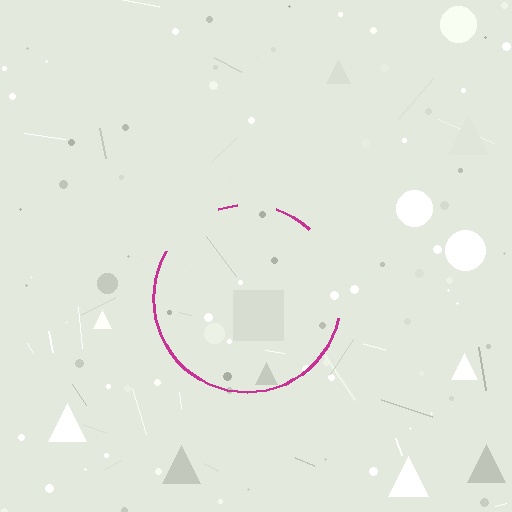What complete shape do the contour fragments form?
The contour fragments form a circle.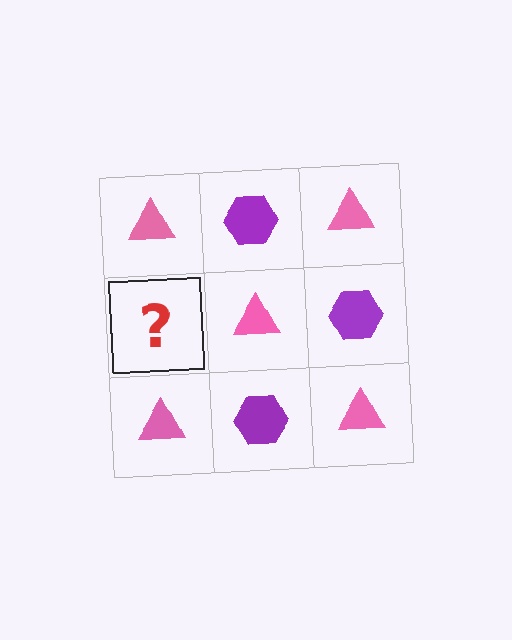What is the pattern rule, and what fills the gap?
The rule is that it alternates pink triangle and purple hexagon in a checkerboard pattern. The gap should be filled with a purple hexagon.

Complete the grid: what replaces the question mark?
The question mark should be replaced with a purple hexagon.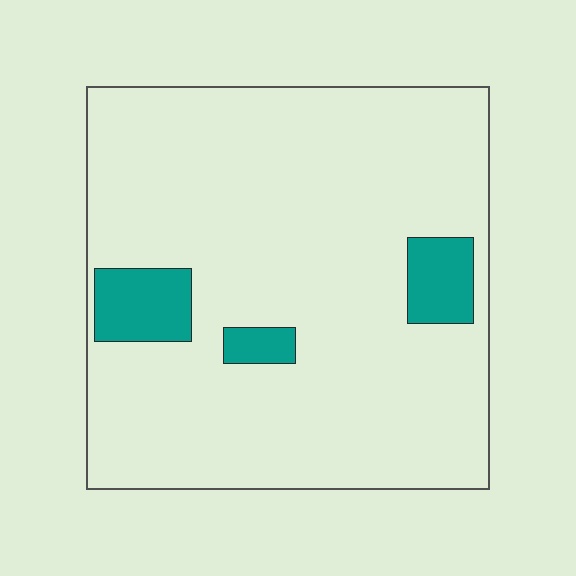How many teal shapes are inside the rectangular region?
3.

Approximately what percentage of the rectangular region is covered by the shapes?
Approximately 10%.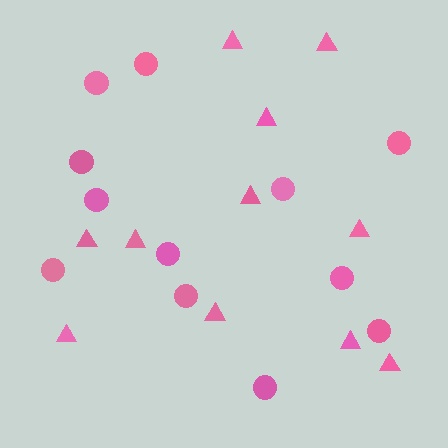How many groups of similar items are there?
There are 2 groups: one group of triangles (11) and one group of circles (12).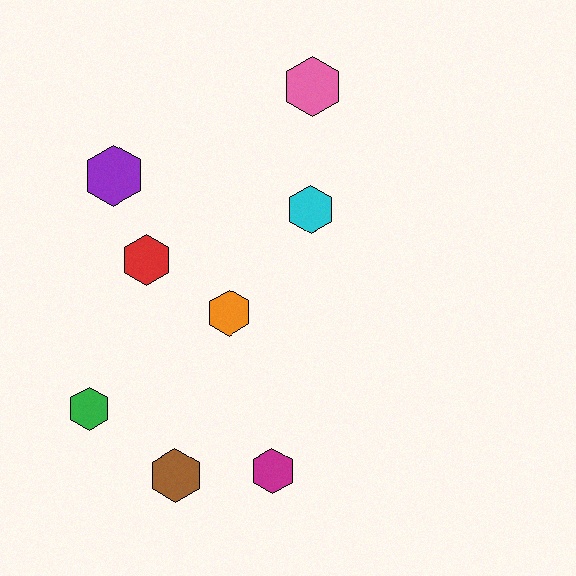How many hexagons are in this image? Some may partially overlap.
There are 8 hexagons.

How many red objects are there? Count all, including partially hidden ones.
There is 1 red object.